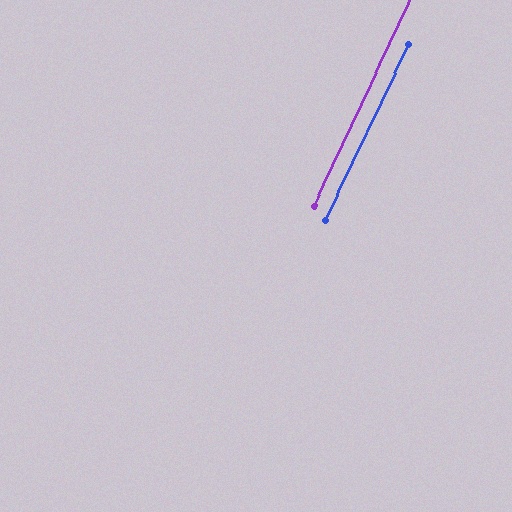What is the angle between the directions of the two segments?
Approximately 0 degrees.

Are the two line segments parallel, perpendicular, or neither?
Parallel — their directions differ by only 0.2°.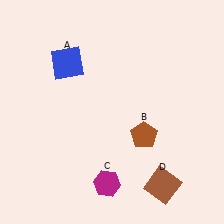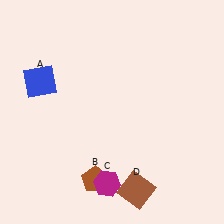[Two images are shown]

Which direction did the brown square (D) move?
The brown square (D) moved left.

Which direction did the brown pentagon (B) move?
The brown pentagon (B) moved left.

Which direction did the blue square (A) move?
The blue square (A) moved left.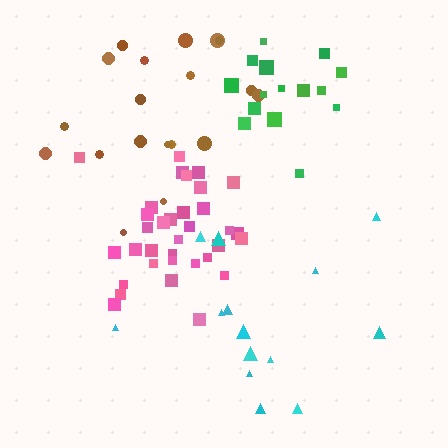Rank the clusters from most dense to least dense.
pink, green, brown, cyan.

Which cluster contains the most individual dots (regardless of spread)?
Pink (35).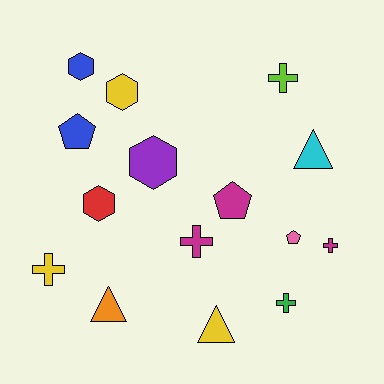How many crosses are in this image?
There are 5 crosses.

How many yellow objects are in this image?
There are 3 yellow objects.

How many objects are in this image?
There are 15 objects.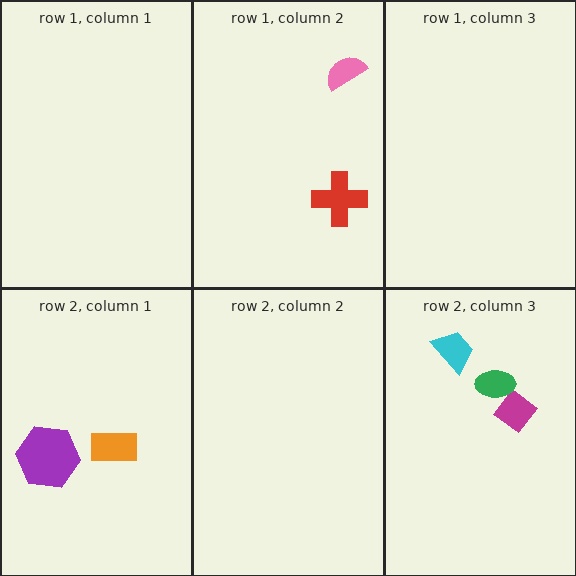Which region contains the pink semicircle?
The row 1, column 2 region.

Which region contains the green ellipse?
The row 2, column 3 region.